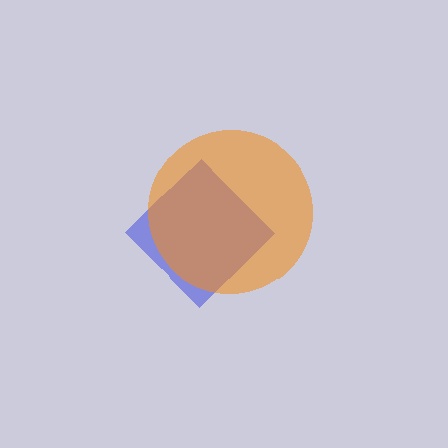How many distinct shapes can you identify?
There are 2 distinct shapes: a blue diamond, an orange circle.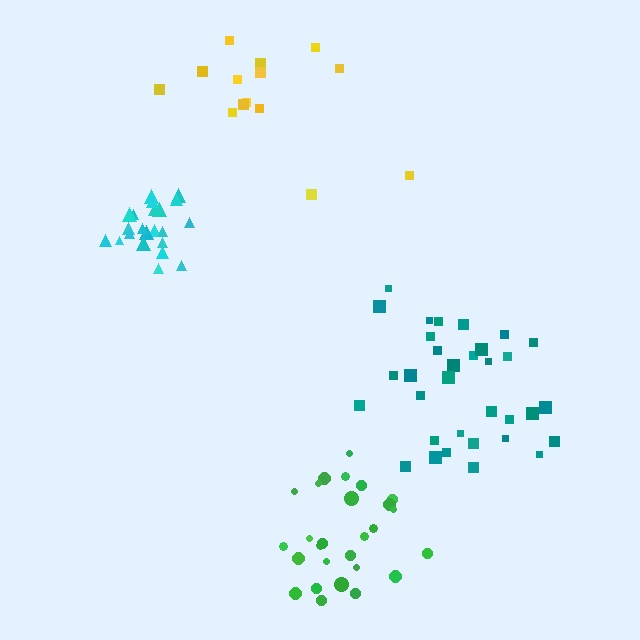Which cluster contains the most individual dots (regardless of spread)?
Teal (33).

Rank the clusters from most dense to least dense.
cyan, green, teal, yellow.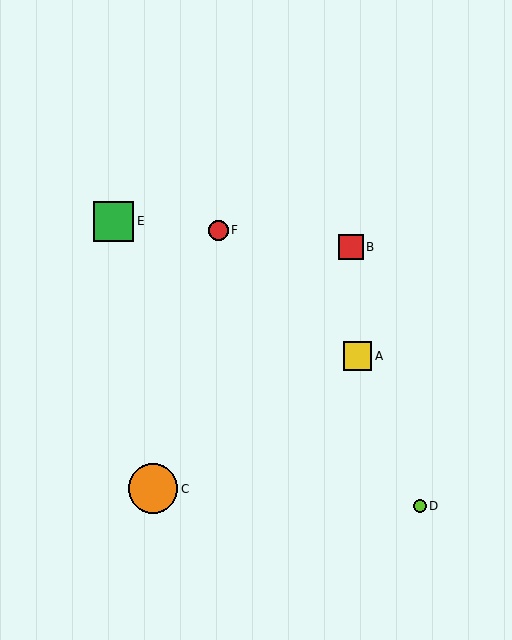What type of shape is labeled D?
Shape D is a lime circle.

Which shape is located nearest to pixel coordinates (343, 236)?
The red square (labeled B) at (351, 247) is nearest to that location.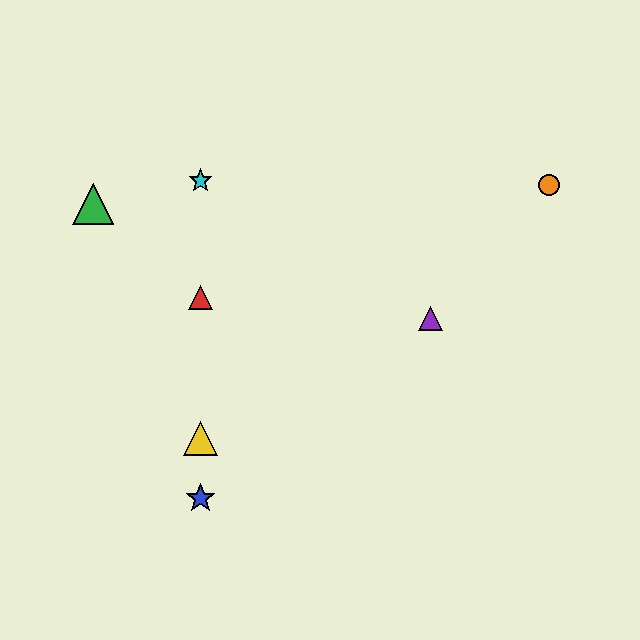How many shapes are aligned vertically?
4 shapes (the red triangle, the blue star, the yellow triangle, the cyan star) are aligned vertically.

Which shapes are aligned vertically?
The red triangle, the blue star, the yellow triangle, the cyan star are aligned vertically.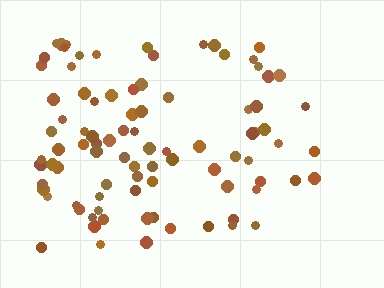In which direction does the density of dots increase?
From right to left, with the left side densest.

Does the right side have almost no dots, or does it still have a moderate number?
Still a moderate number, just noticeably fewer than the left.